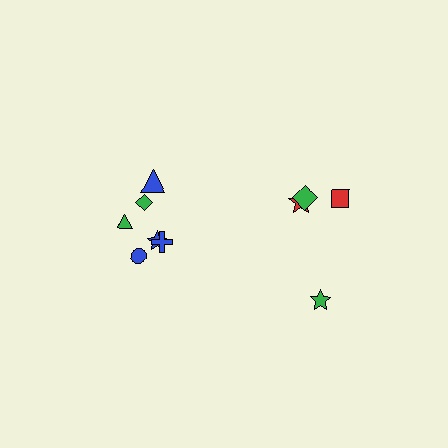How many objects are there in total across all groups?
There are 10 objects.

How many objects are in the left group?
There are 6 objects.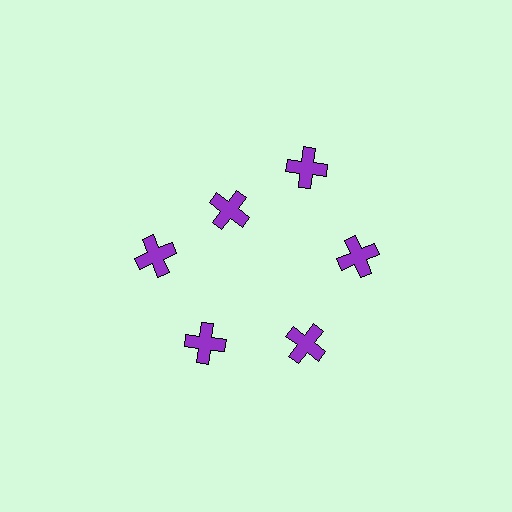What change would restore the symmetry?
The symmetry would be restored by moving it outward, back onto the ring so that all 6 crosses sit at equal angles and equal distance from the center.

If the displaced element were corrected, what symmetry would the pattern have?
It would have 6-fold rotational symmetry — the pattern would map onto itself every 60 degrees.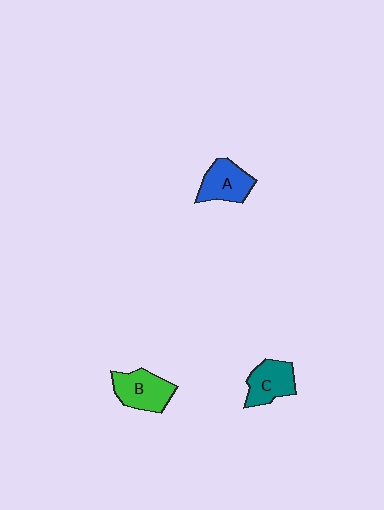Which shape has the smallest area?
Shape C (teal).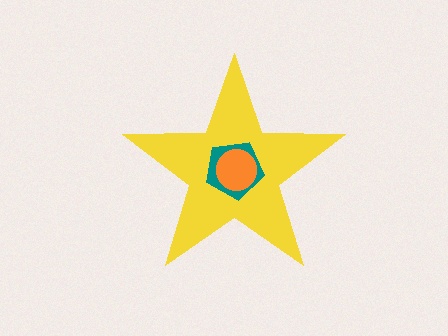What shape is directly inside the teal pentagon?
The orange circle.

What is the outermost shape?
The yellow star.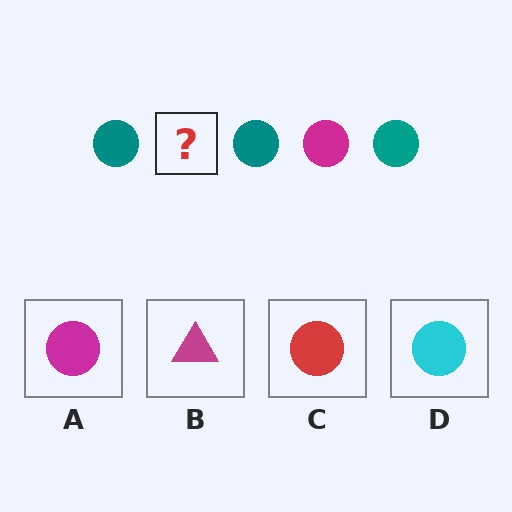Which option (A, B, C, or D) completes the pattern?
A.